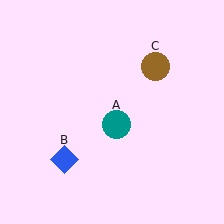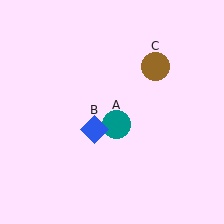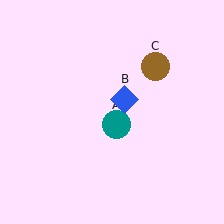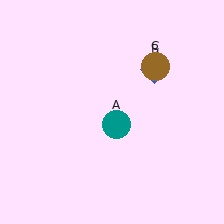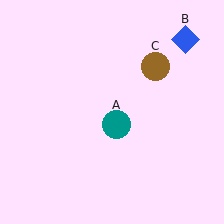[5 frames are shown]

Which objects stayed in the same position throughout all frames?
Teal circle (object A) and brown circle (object C) remained stationary.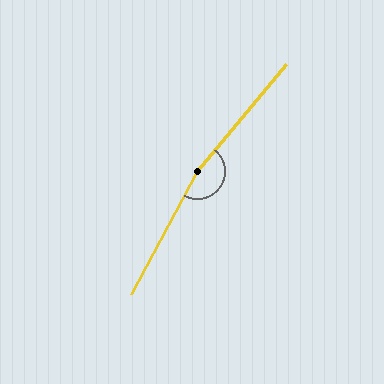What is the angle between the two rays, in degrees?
Approximately 169 degrees.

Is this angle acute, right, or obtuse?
It is obtuse.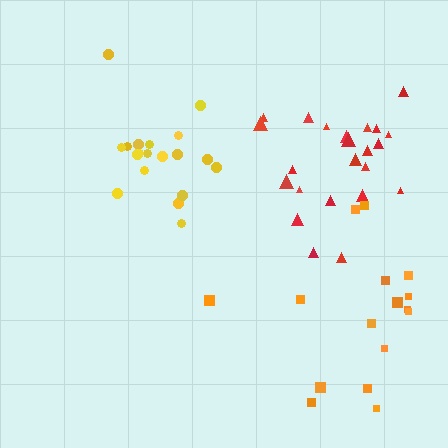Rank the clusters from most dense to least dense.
red, yellow, orange.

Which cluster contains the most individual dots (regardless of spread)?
Red (23).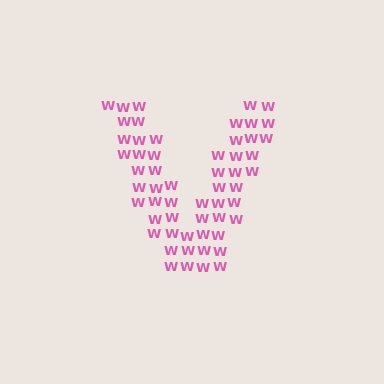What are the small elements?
The small elements are letter W's.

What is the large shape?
The large shape is the letter V.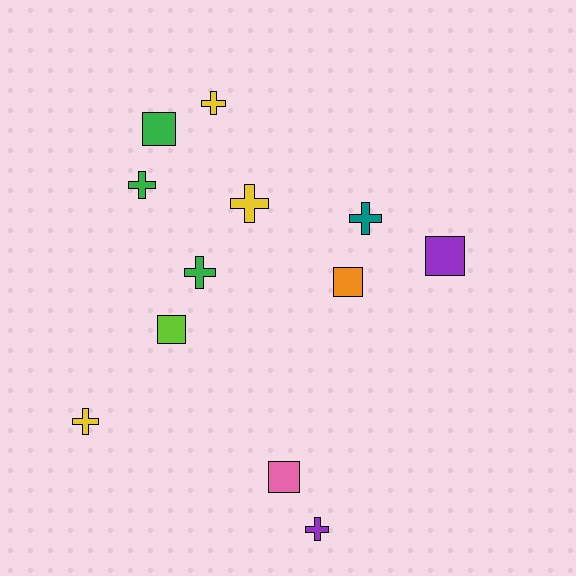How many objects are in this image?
There are 12 objects.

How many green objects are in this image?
There are 3 green objects.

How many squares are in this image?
There are 5 squares.